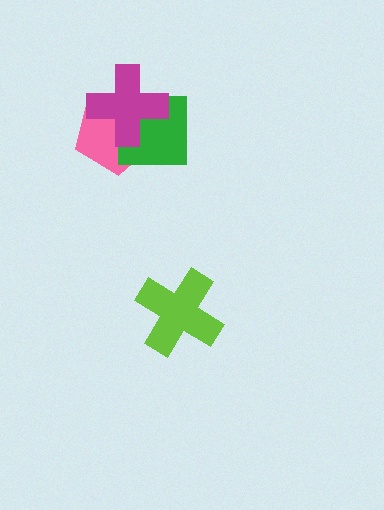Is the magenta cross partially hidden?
No, no other shape covers it.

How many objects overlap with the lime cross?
0 objects overlap with the lime cross.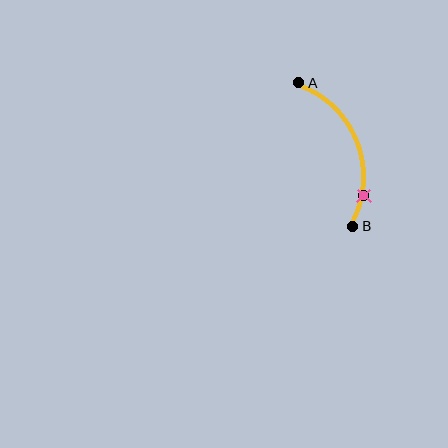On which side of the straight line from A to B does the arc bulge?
The arc bulges to the right of the straight line connecting A and B.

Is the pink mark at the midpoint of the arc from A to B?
No. The pink mark lies on the arc but is closer to endpoint B. The arc midpoint would be at the point on the curve equidistant along the arc from both A and B.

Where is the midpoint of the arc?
The arc midpoint is the point on the curve farthest from the straight line joining A and B. It sits to the right of that line.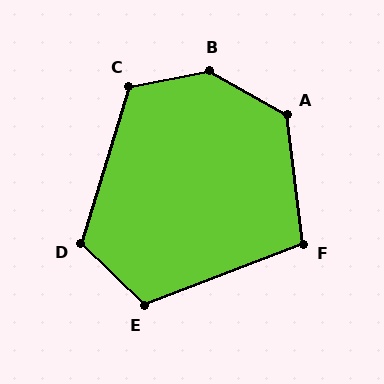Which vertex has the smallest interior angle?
F, at approximately 104 degrees.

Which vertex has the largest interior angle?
B, at approximately 139 degrees.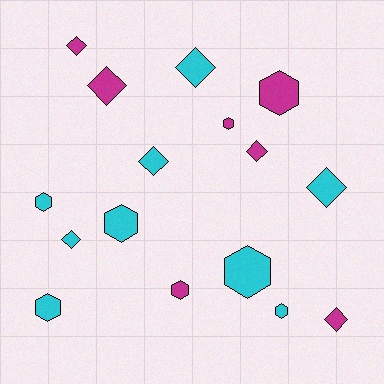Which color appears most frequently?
Cyan, with 9 objects.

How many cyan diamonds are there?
There are 4 cyan diamonds.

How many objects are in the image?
There are 16 objects.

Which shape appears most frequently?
Hexagon, with 8 objects.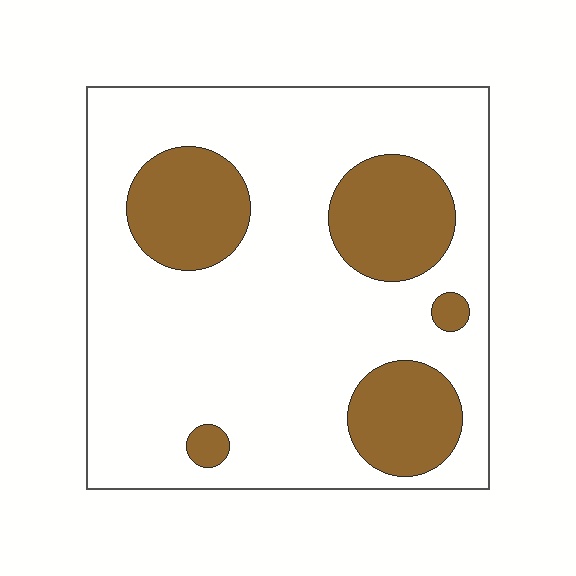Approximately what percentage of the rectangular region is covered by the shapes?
Approximately 25%.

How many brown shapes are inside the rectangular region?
5.